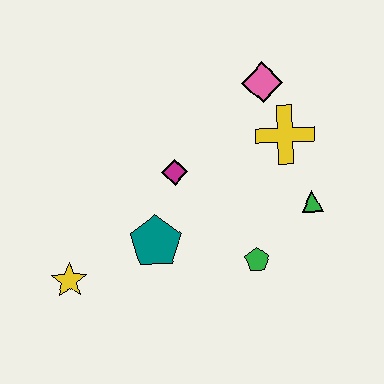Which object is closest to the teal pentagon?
The magenta diamond is closest to the teal pentagon.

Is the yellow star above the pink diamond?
No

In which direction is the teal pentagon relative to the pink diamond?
The teal pentagon is below the pink diamond.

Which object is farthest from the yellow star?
The pink diamond is farthest from the yellow star.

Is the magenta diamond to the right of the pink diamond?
No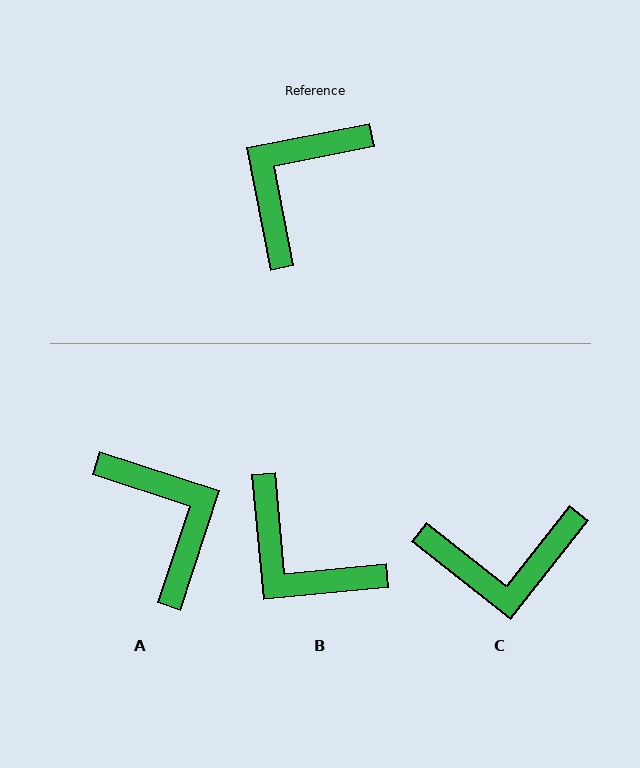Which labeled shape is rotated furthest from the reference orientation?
C, about 131 degrees away.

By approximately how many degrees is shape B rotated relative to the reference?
Approximately 85 degrees counter-clockwise.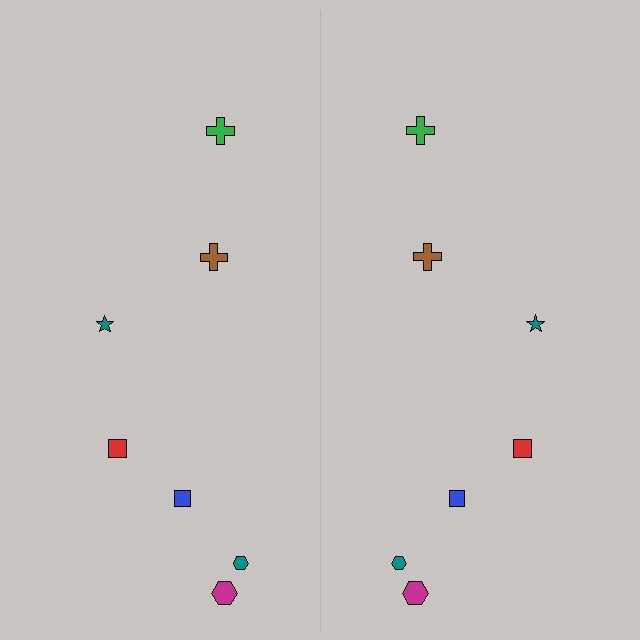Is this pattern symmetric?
Yes, this pattern has bilateral (reflection) symmetry.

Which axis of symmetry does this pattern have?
The pattern has a vertical axis of symmetry running through the center of the image.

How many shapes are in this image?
There are 14 shapes in this image.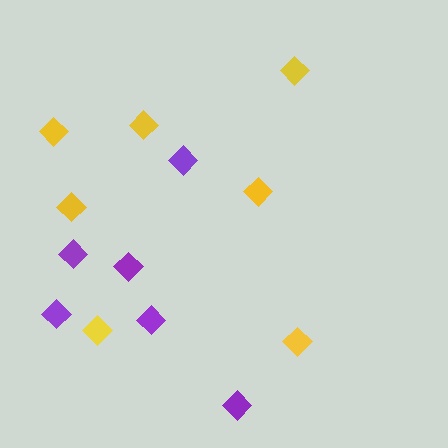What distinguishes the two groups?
There are 2 groups: one group of yellow diamonds (7) and one group of purple diamonds (6).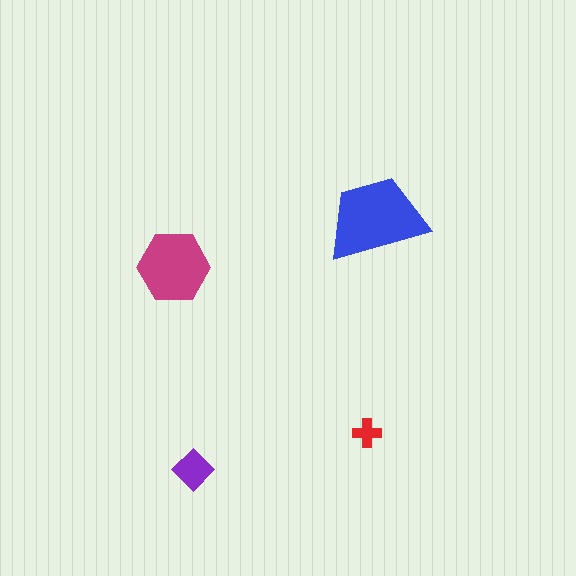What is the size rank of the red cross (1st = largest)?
4th.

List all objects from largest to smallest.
The blue trapezoid, the magenta hexagon, the purple diamond, the red cross.